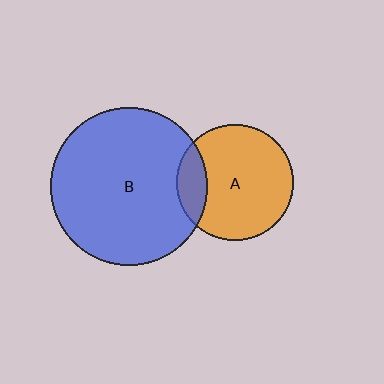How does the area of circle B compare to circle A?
Approximately 1.8 times.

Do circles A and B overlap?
Yes.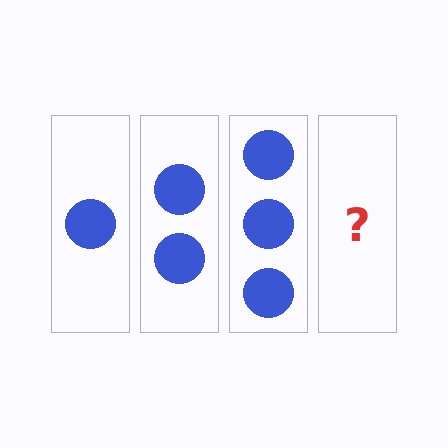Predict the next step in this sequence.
The next step is 4 circles.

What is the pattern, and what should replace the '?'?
The pattern is that each step adds one more circle. The '?' should be 4 circles.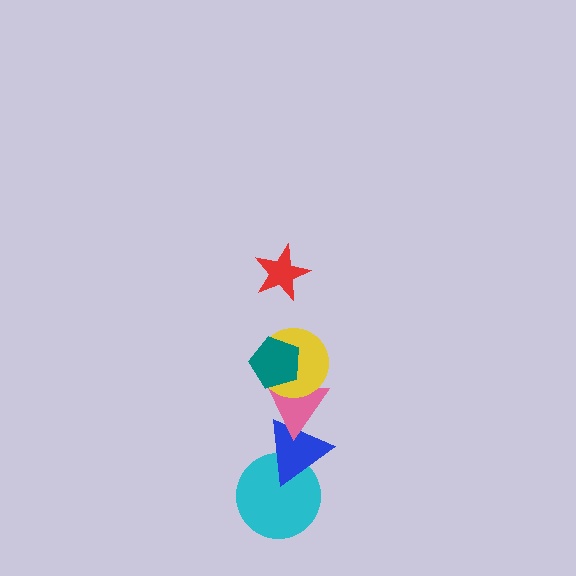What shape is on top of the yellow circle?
The teal pentagon is on top of the yellow circle.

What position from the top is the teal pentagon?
The teal pentagon is 2nd from the top.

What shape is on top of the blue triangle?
The pink triangle is on top of the blue triangle.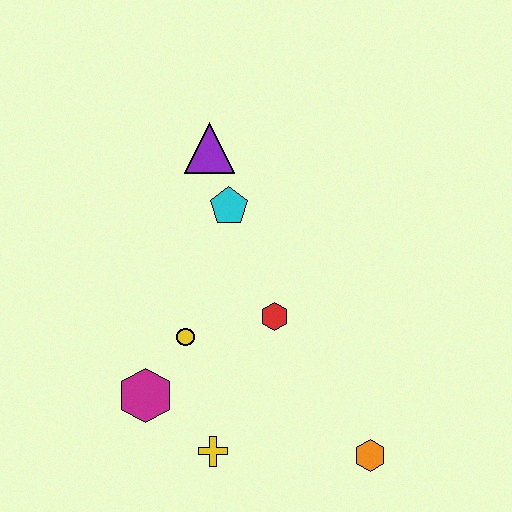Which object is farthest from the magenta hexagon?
The purple triangle is farthest from the magenta hexagon.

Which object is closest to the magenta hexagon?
The yellow circle is closest to the magenta hexagon.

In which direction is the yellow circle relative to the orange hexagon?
The yellow circle is to the left of the orange hexagon.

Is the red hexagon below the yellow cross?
No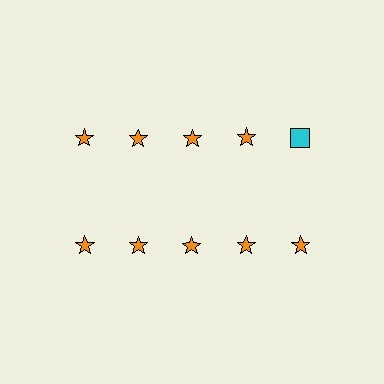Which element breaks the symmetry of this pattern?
The cyan square in the top row, rightmost column breaks the symmetry. All other shapes are orange stars.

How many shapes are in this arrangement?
There are 10 shapes arranged in a grid pattern.